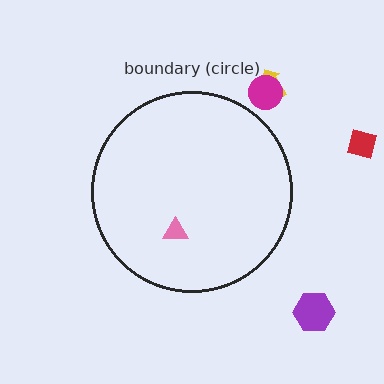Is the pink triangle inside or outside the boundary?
Inside.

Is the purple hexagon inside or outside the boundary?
Outside.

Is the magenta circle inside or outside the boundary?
Outside.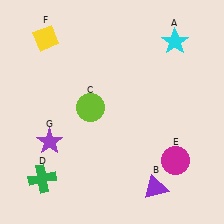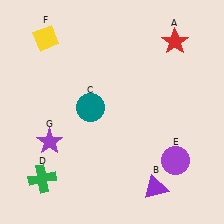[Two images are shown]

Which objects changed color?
A changed from cyan to red. C changed from lime to teal. E changed from magenta to purple.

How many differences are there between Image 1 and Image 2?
There are 3 differences between the two images.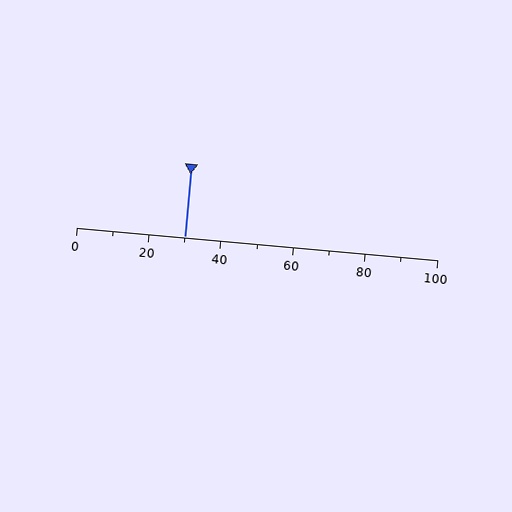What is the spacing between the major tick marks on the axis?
The major ticks are spaced 20 apart.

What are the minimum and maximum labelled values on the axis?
The axis runs from 0 to 100.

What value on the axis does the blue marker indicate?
The marker indicates approximately 30.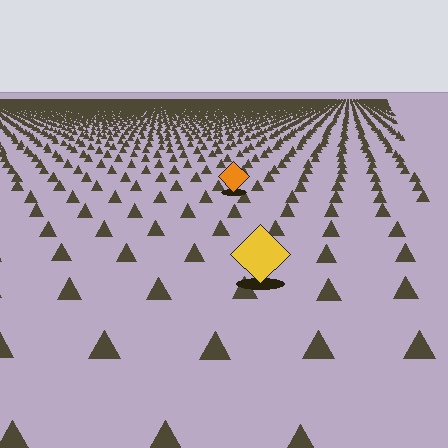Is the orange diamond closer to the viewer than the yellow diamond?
No. The yellow diamond is closer — you can tell from the texture gradient: the ground texture is coarser near it.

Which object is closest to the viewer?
The yellow diamond is closest. The texture marks near it are larger and more spread out.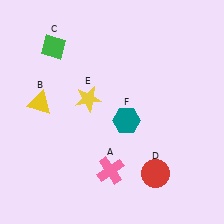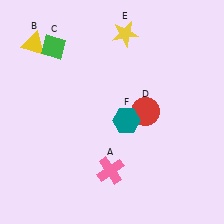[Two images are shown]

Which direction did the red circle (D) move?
The red circle (D) moved up.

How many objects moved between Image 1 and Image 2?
3 objects moved between the two images.